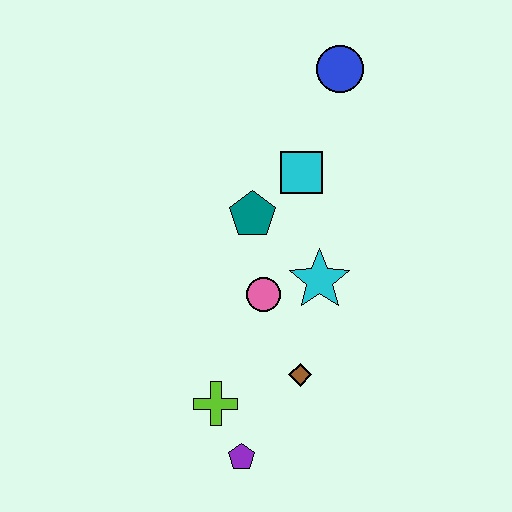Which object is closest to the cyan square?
The teal pentagon is closest to the cyan square.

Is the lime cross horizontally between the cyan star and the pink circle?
No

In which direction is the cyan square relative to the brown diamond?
The cyan square is above the brown diamond.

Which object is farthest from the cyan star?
The blue circle is farthest from the cyan star.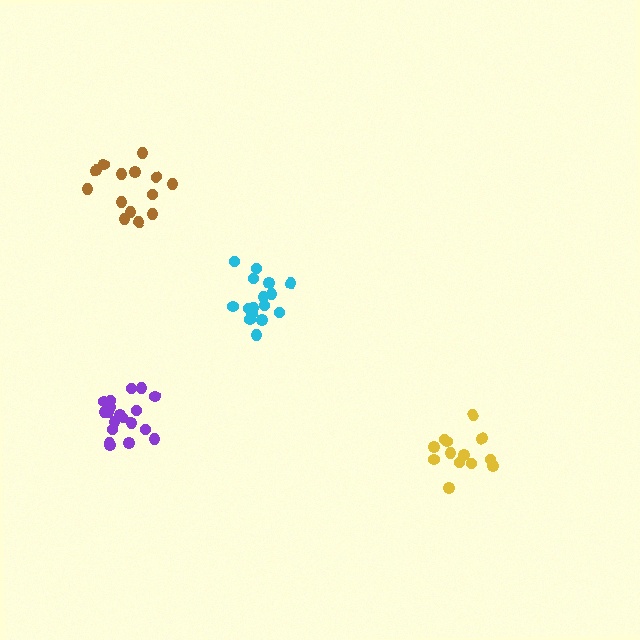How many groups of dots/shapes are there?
There are 4 groups.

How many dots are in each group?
Group 1: 14 dots, Group 2: 13 dots, Group 3: 19 dots, Group 4: 16 dots (62 total).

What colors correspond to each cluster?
The clusters are colored: brown, yellow, purple, cyan.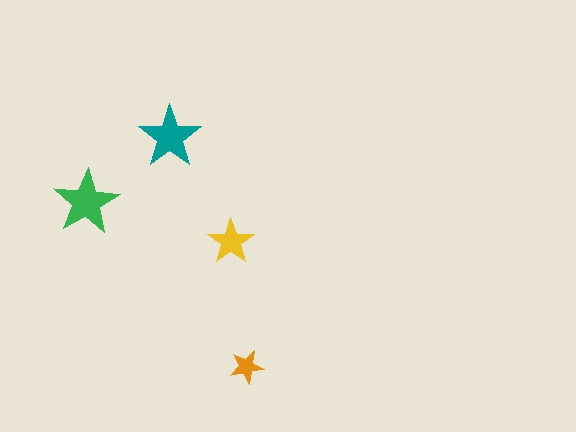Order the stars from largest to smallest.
the green one, the teal one, the yellow one, the orange one.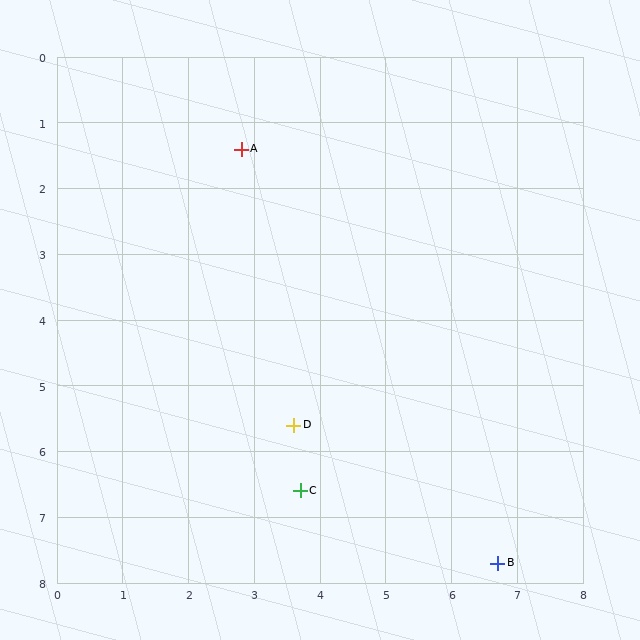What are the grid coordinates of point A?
Point A is at approximately (2.8, 1.4).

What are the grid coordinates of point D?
Point D is at approximately (3.6, 5.6).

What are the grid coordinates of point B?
Point B is at approximately (6.7, 7.7).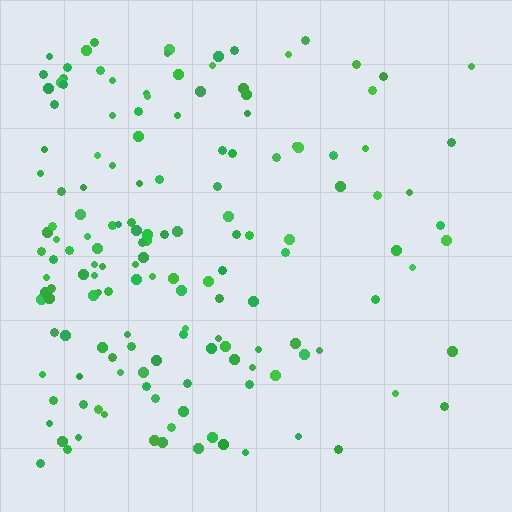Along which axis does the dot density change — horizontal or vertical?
Horizontal.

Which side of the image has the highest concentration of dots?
The left.